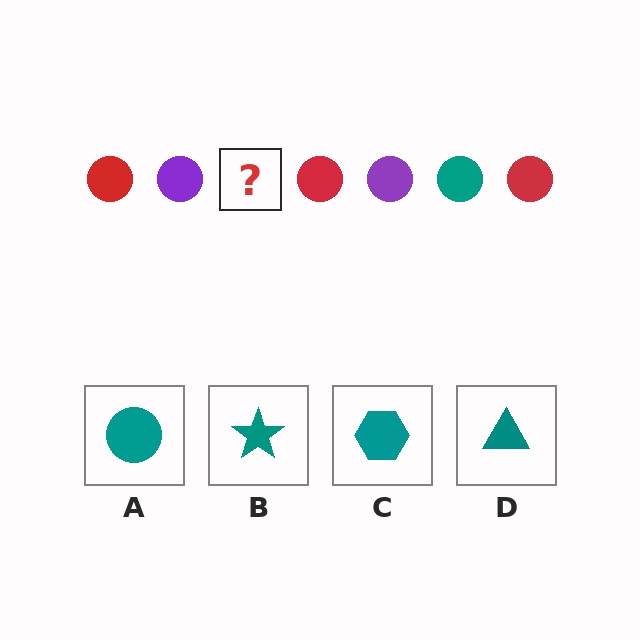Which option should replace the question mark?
Option A.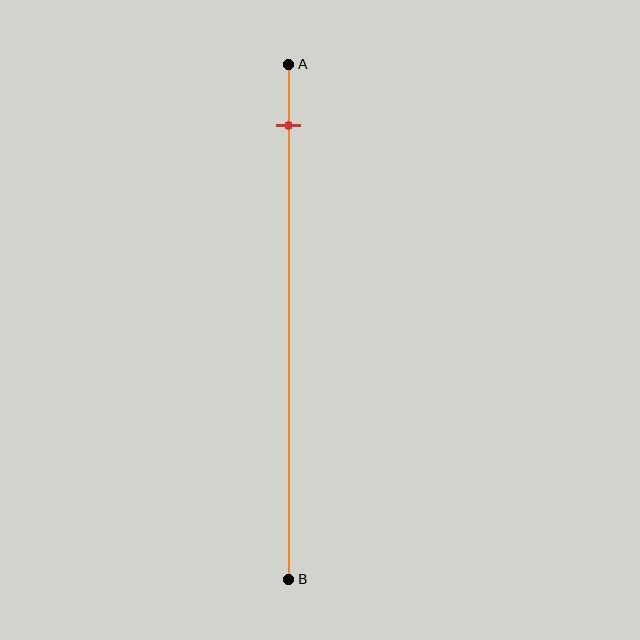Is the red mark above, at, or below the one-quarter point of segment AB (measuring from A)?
The red mark is above the one-quarter point of segment AB.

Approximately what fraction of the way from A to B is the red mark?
The red mark is approximately 10% of the way from A to B.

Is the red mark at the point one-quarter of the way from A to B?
No, the mark is at about 10% from A, not at the 25% one-quarter point.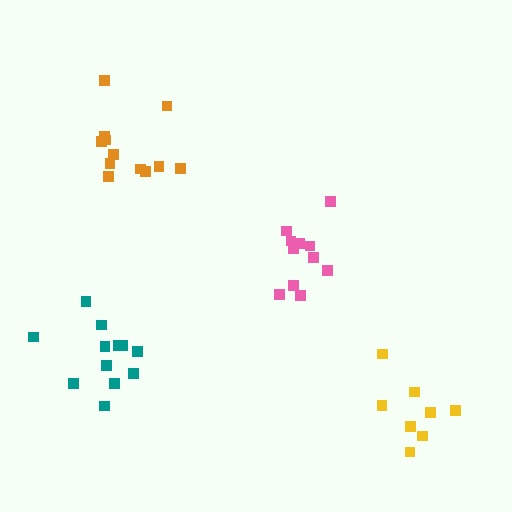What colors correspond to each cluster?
The clusters are colored: yellow, orange, pink, teal.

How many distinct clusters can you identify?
There are 4 distinct clusters.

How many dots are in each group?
Group 1: 8 dots, Group 2: 12 dots, Group 3: 11 dots, Group 4: 12 dots (43 total).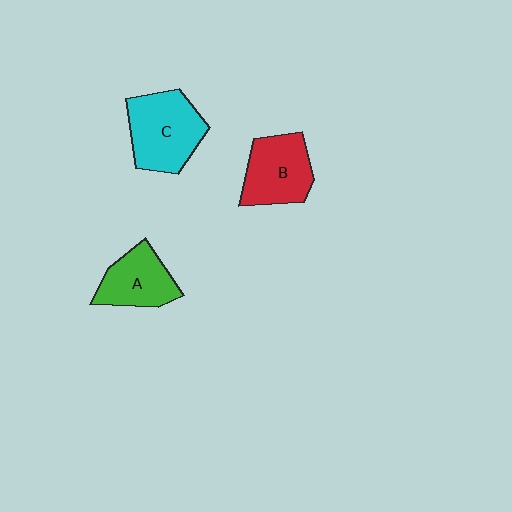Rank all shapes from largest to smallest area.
From largest to smallest: C (cyan), B (red), A (green).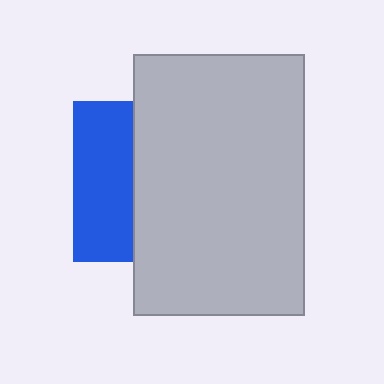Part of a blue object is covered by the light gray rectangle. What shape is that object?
It is a square.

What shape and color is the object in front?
The object in front is a light gray rectangle.